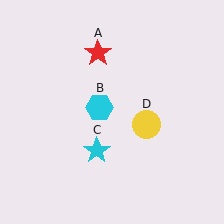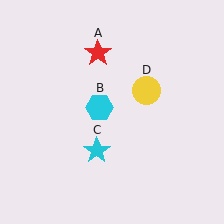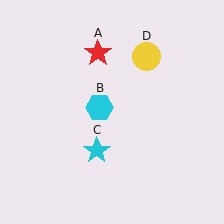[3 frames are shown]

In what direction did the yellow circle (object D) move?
The yellow circle (object D) moved up.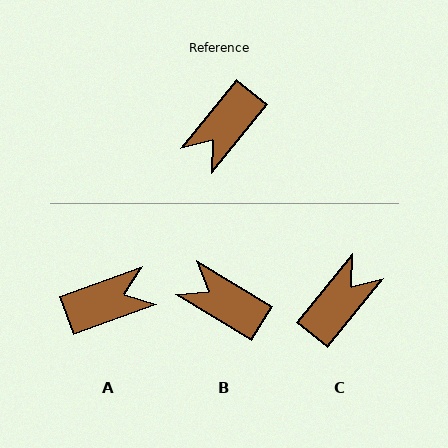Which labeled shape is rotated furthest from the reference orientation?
C, about 179 degrees away.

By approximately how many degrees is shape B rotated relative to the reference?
Approximately 82 degrees clockwise.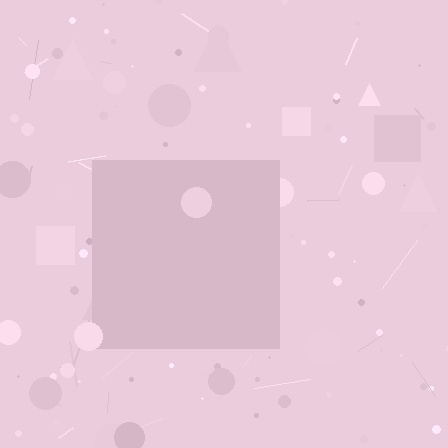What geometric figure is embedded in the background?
A square is embedded in the background.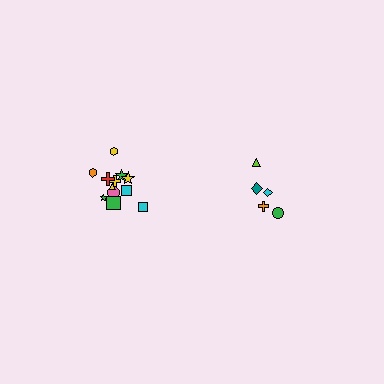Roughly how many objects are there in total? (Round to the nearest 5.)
Roughly 15 objects in total.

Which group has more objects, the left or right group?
The left group.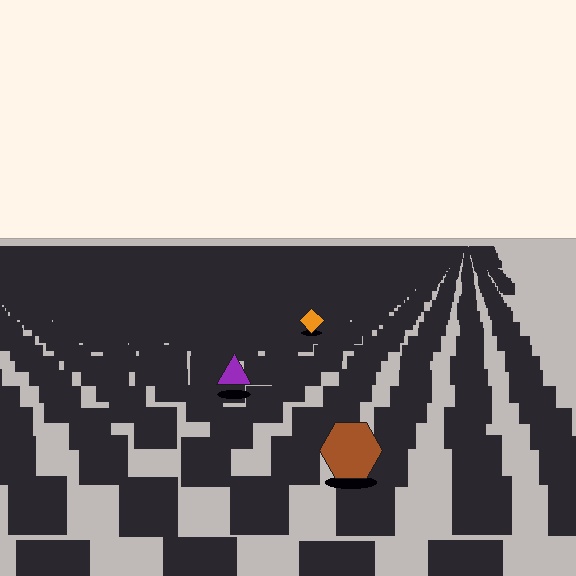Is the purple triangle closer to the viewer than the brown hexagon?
No. The brown hexagon is closer — you can tell from the texture gradient: the ground texture is coarser near it.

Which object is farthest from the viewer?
The orange diamond is farthest from the viewer. It appears smaller and the ground texture around it is denser.